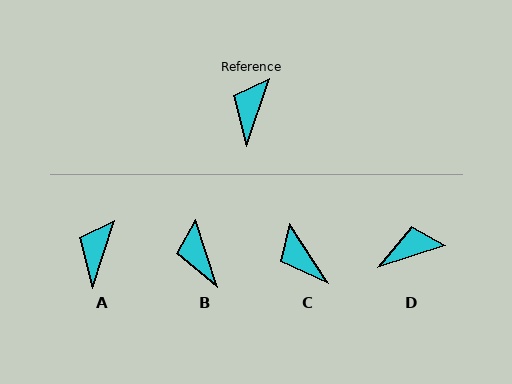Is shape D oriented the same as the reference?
No, it is off by about 55 degrees.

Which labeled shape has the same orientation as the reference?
A.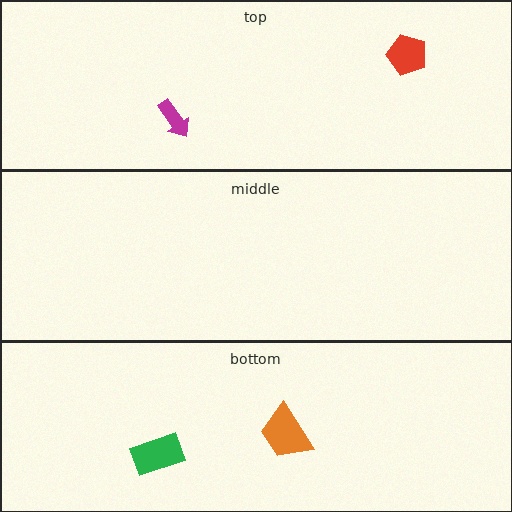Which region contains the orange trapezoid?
The bottom region.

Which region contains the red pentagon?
The top region.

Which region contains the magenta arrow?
The top region.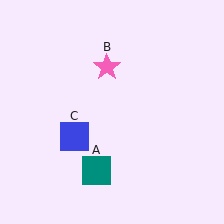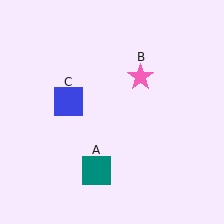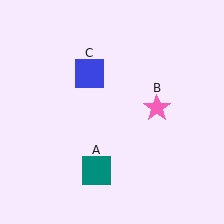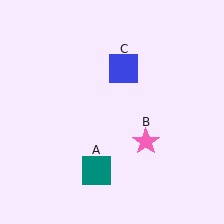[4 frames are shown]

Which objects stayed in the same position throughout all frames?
Teal square (object A) remained stationary.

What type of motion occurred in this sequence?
The pink star (object B), blue square (object C) rotated clockwise around the center of the scene.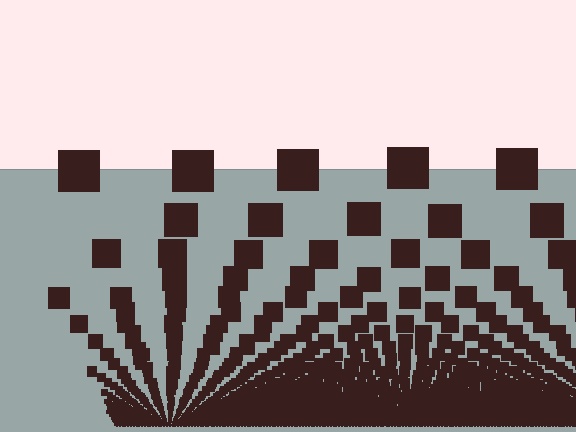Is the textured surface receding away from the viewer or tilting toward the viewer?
The surface appears to tilt toward the viewer. Texture elements get larger and sparser toward the top.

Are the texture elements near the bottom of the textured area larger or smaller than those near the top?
Smaller. The gradient is inverted — elements near the bottom are smaller and denser.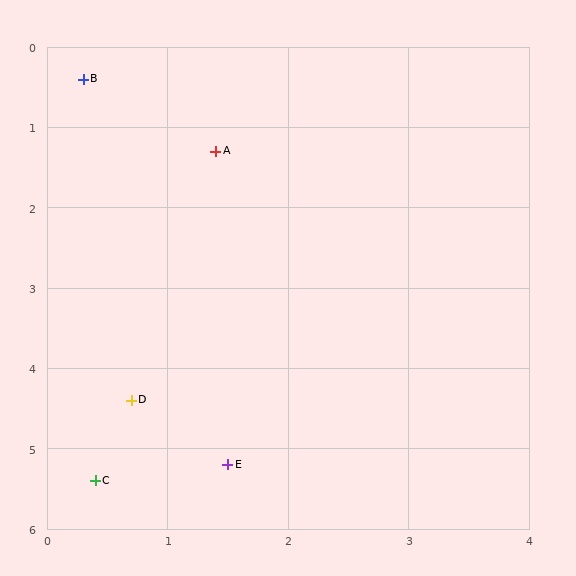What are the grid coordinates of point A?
Point A is at approximately (1.4, 1.3).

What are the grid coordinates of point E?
Point E is at approximately (1.5, 5.2).